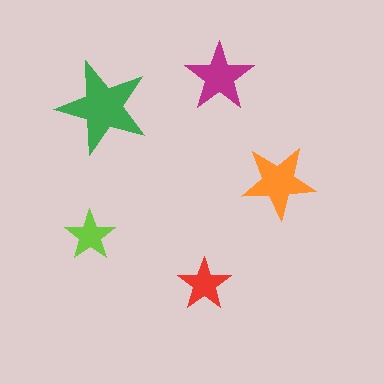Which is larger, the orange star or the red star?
The orange one.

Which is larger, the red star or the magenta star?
The magenta one.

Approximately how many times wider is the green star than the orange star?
About 1.5 times wider.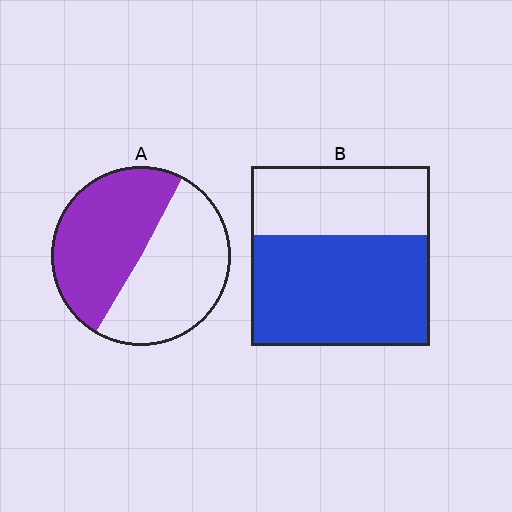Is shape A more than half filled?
Roughly half.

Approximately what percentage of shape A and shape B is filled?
A is approximately 50% and B is approximately 60%.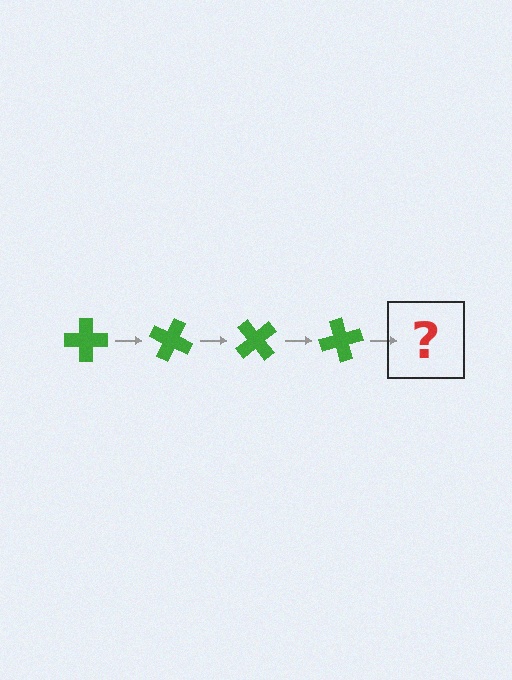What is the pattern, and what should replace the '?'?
The pattern is that the cross rotates 25 degrees each step. The '?' should be a green cross rotated 100 degrees.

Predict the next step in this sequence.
The next step is a green cross rotated 100 degrees.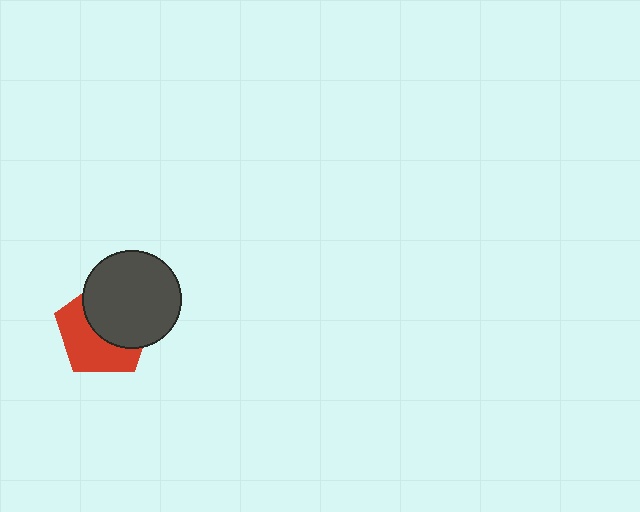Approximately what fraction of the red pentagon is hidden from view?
Roughly 51% of the red pentagon is hidden behind the dark gray circle.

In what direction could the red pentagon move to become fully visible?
The red pentagon could move toward the lower-left. That would shift it out from behind the dark gray circle entirely.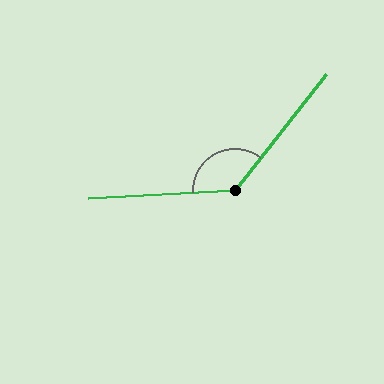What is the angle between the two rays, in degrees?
Approximately 131 degrees.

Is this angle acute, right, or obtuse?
It is obtuse.